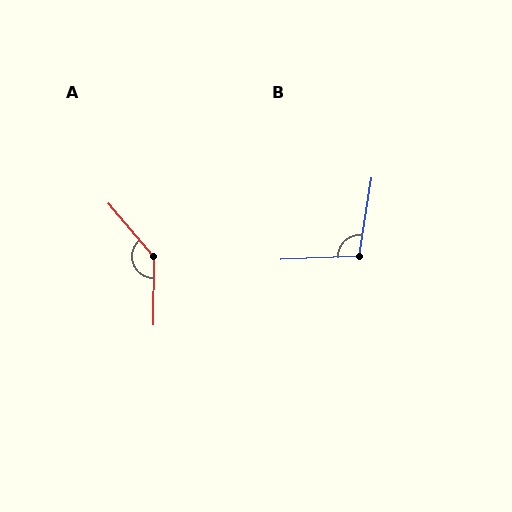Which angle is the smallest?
B, at approximately 102 degrees.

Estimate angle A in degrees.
Approximately 139 degrees.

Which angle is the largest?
A, at approximately 139 degrees.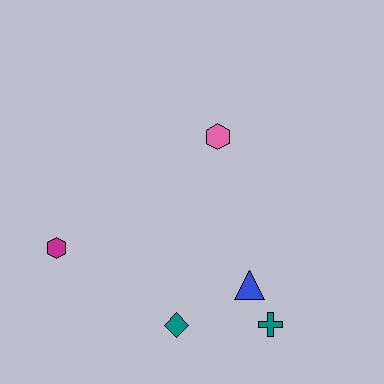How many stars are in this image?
There are no stars.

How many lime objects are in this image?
There are no lime objects.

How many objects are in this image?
There are 5 objects.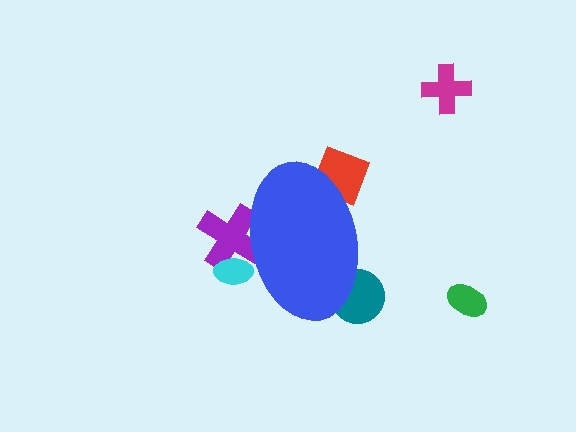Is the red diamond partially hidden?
Yes, the red diamond is partially hidden behind the blue ellipse.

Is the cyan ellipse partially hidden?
Yes, the cyan ellipse is partially hidden behind the blue ellipse.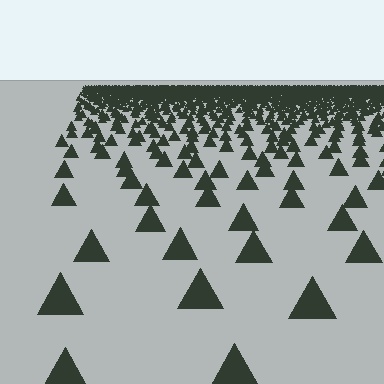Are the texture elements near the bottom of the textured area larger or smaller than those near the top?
Larger. Near the bottom, elements are closer to the viewer and appear at a bigger on-screen size.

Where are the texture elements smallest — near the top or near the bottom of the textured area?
Near the top.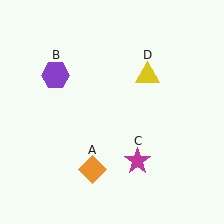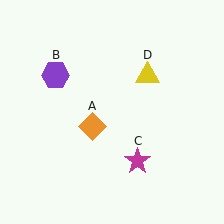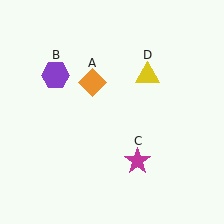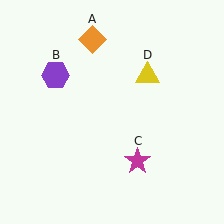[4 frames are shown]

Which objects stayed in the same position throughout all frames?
Purple hexagon (object B) and magenta star (object C) and yellow triangle (object D) remained stationary.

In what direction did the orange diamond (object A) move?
The orange diamond (object A) moved up.